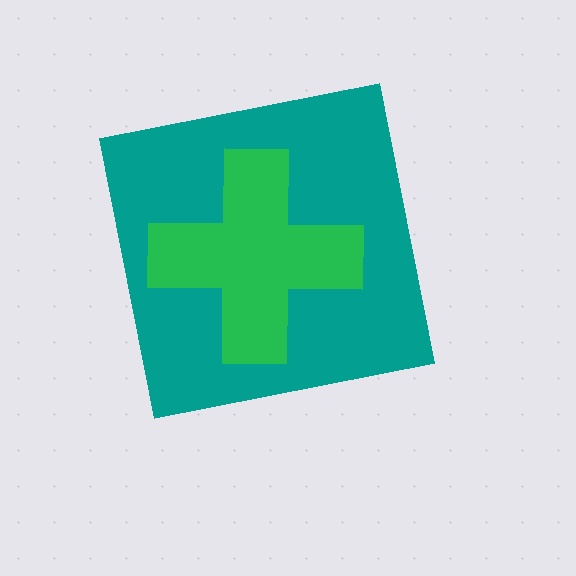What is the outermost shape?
The teal square.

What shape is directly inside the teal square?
The green cross.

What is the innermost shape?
The green cross.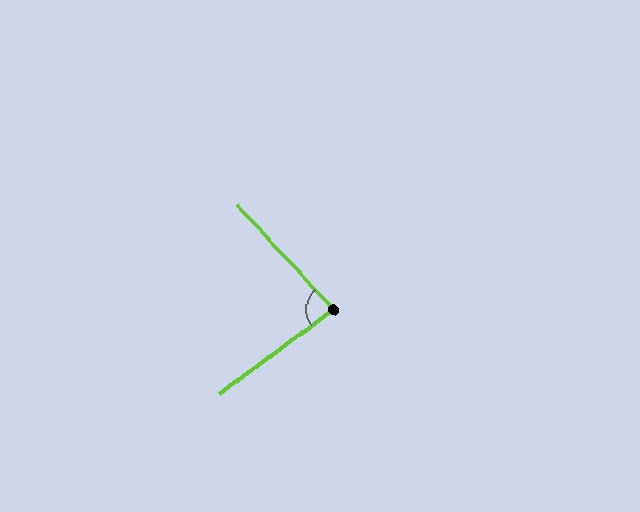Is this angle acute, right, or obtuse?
It is acute.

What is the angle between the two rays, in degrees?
Approximately 83 degrees.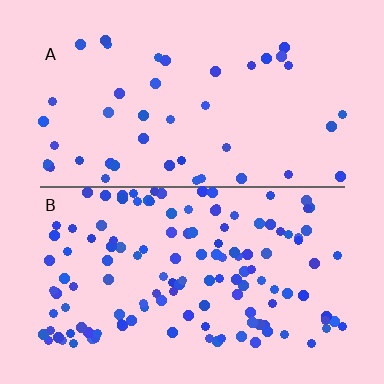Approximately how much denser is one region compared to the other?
Approximately 3.0× — region B over region A.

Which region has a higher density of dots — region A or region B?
B (the bottom).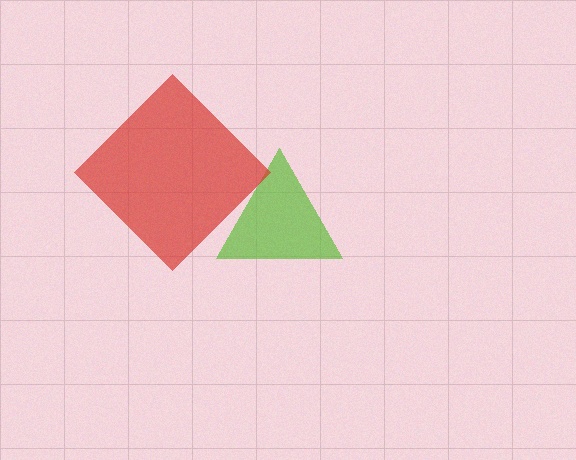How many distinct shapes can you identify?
There are 2 distinct shapes: a lime triangle, a red diamond.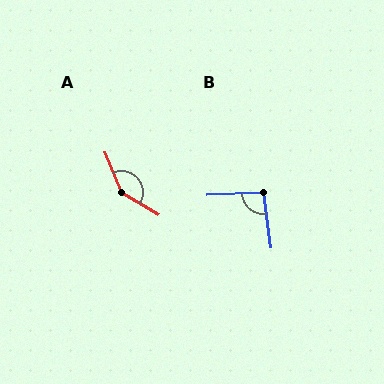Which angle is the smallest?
B, at approximately 95 degrees.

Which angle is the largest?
A, at approximately 144 degrees.